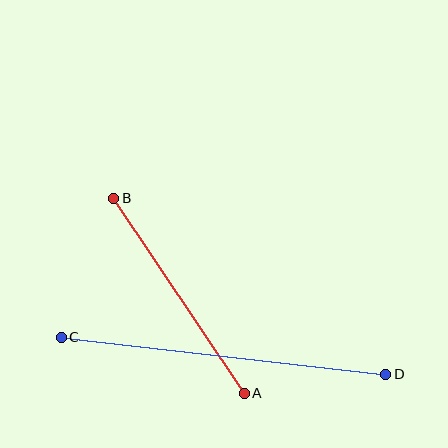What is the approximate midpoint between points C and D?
The midpoint is at approximately (223, 356) pixels.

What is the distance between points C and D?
The distance is approximately 327 pixels.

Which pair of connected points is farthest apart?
Points C and D are farthest apart.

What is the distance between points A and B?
The distance is approximately 235 pixels.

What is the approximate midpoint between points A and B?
The midpoint is at approximately (179, 296) pixels.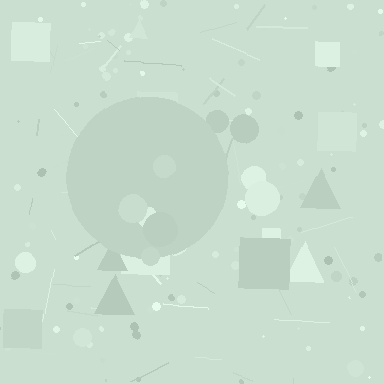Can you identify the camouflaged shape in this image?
The camouflaged shape is a circle.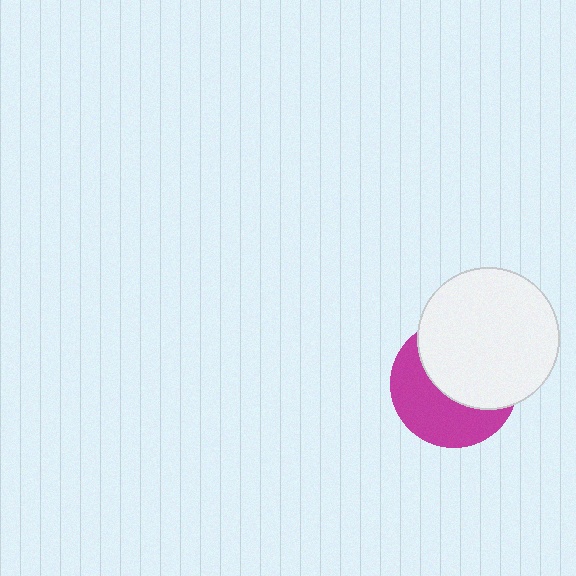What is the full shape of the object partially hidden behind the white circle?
The partially hidden object is a magenta circle.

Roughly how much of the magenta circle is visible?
About half of it is visible (roughly 46%).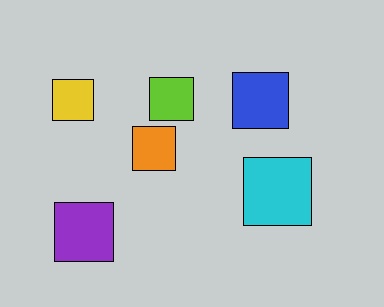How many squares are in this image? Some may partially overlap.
There are 6 squares.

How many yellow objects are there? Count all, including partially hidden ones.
There is 1 yellow object.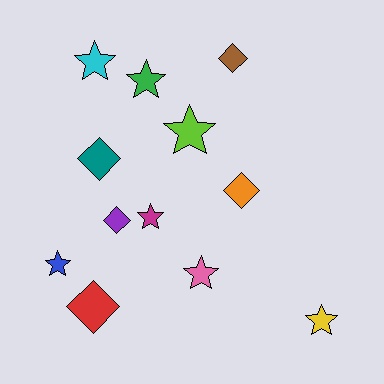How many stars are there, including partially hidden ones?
There are 7 stars.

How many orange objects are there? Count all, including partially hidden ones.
There is 1 orange object.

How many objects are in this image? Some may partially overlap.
There are 12 objects.